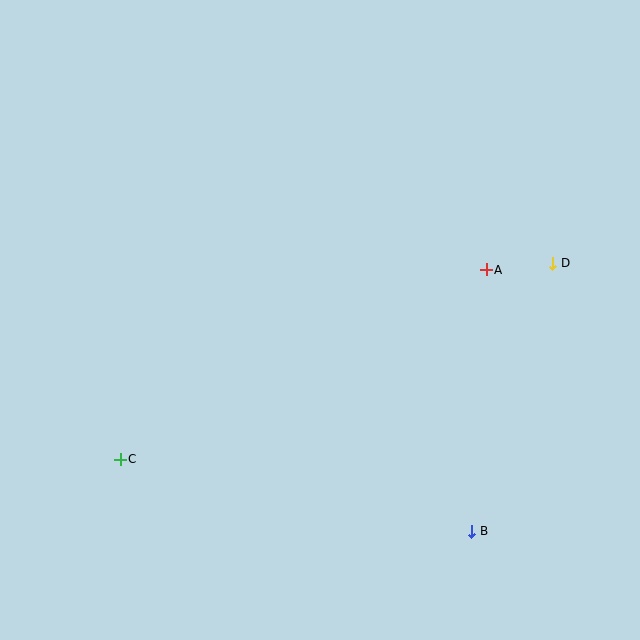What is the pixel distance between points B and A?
The distance between B and A is 262 pixels.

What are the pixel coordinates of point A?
Point A is at (486, 270).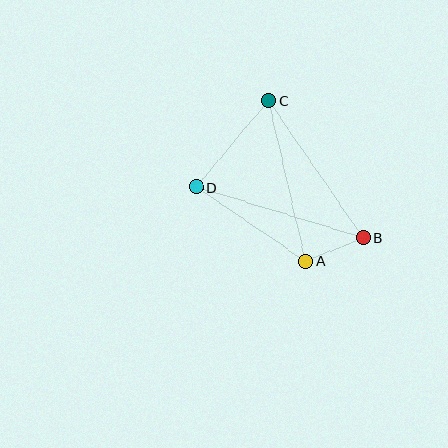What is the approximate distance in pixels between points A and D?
The distance between A and D is approximately 132 pixels.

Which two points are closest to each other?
Points A and B are closest to each other.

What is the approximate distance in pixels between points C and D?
The distance between C and D is approximately 112 pixels.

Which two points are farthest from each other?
Points B and D are farthest from each other.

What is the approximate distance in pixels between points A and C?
The distance between A and C is approximately 165 pixels.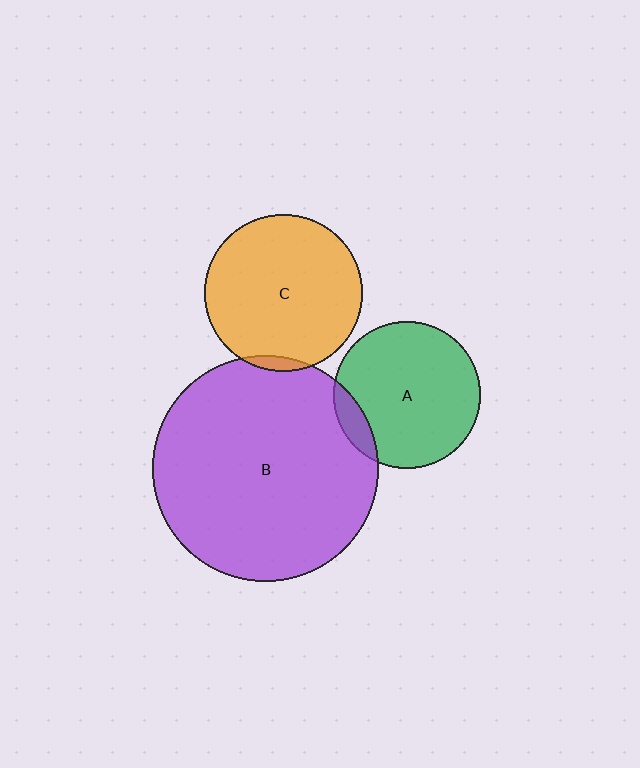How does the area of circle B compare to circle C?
Approximately 2.0 times.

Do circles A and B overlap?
Yes.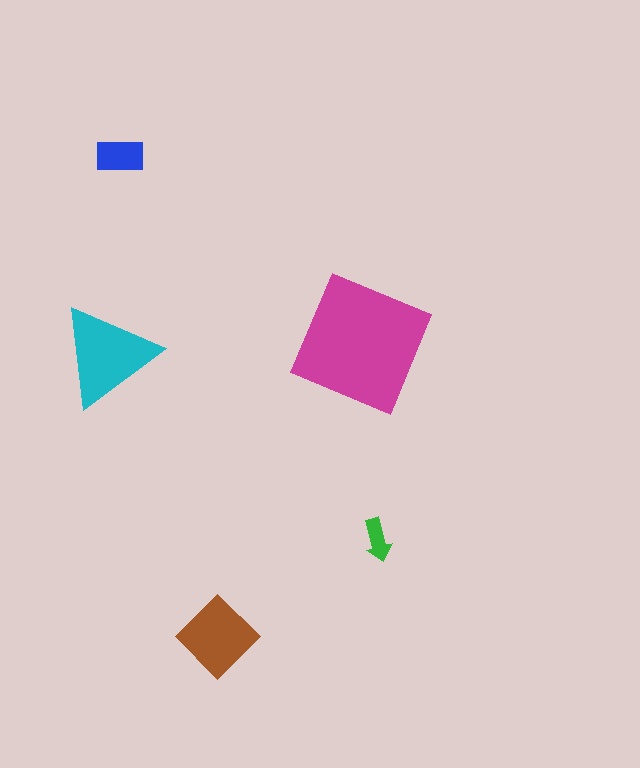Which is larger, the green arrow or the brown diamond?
The brown diamond.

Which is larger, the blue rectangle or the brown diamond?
The brown diamond.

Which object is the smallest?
The green arrow.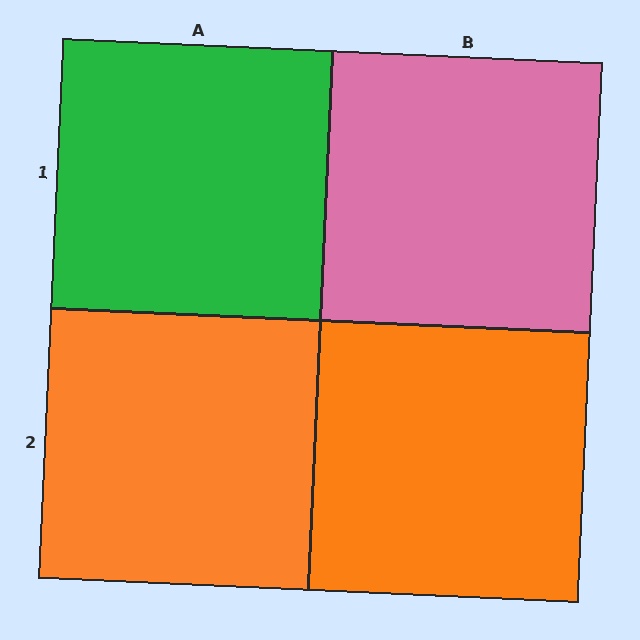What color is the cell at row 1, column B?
Pink.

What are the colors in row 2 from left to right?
Orange, orange.